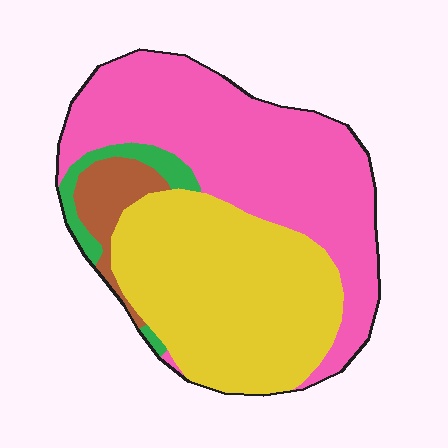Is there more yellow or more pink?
Pink.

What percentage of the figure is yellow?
Yellow takes up between a quarter and a half of the figure.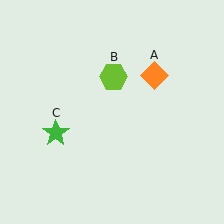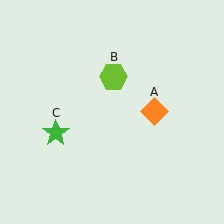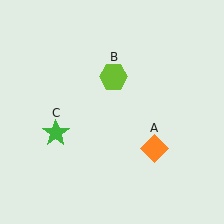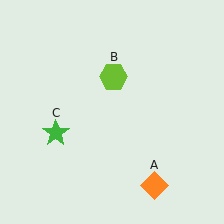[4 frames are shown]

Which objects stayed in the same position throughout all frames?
Lime hexagon (object B) and green star (object C) remained stationary.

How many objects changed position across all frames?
1 object changed position: orange diamond (object A).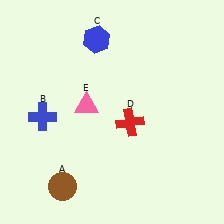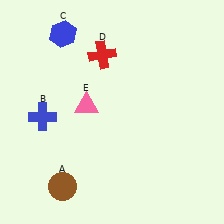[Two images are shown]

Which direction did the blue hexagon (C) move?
The blue hexagon (C) moved left.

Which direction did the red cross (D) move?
The red cross (D) moved up.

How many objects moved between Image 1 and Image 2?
2 objects moved between the two images.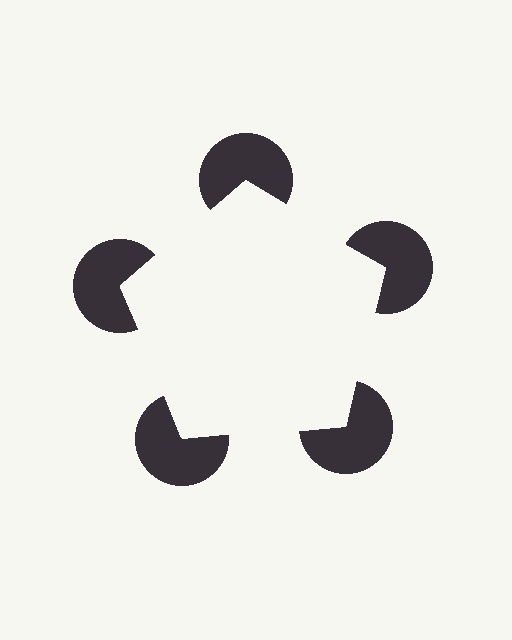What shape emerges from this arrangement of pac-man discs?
An illusory pentagon — its edges are inferred from the aligned wedge cuts in the pac-man discs, not physically drawn.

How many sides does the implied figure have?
5 sides.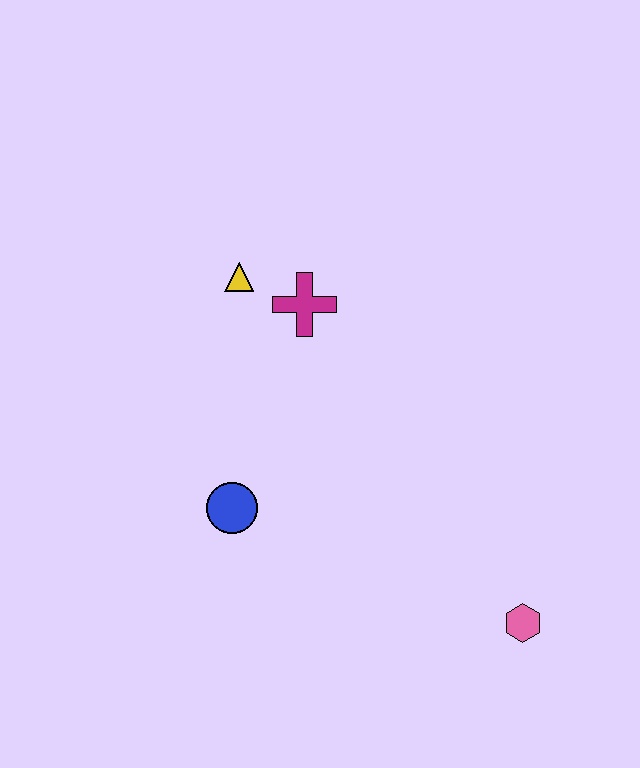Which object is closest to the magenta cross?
The yellow triangle is closest to the magenta cross.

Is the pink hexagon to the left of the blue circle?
No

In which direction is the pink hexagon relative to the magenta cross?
The pink hexagon is below the magenta cross.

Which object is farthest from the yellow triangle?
The pink hexagon is farthest from the yellow triangle.